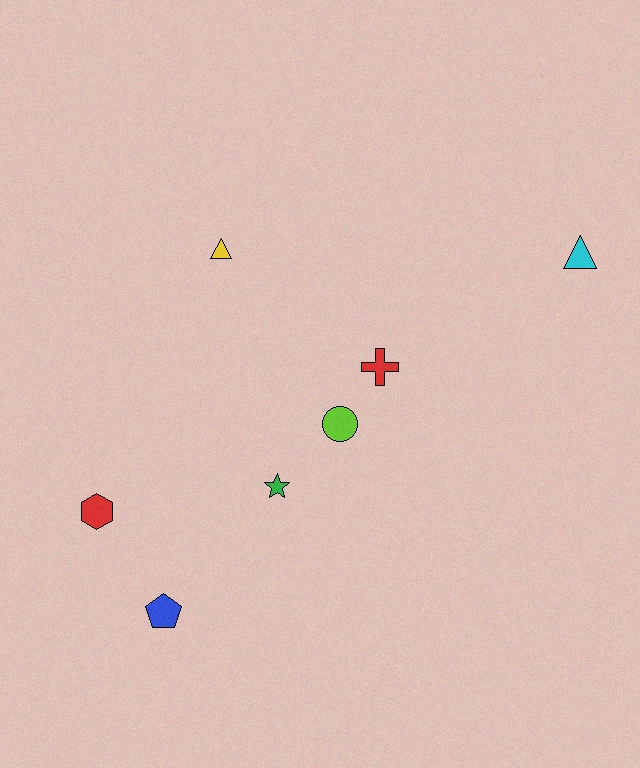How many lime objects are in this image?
There is 1 lime object.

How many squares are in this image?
There are no squares.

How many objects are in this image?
There are 7 objects.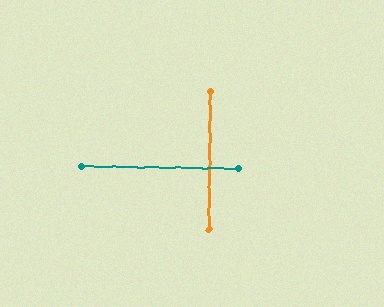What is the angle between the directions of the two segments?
Approximately 90 degrees.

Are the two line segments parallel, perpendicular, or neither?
Perpendicular — they meet at approximately 90°.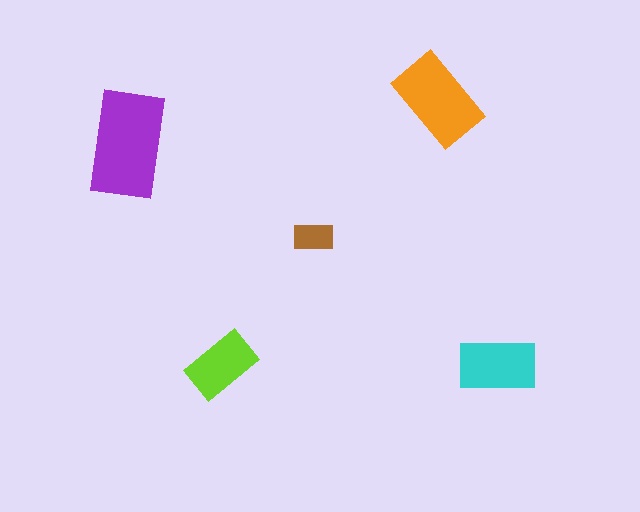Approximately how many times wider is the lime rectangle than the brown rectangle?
About 2 times wider.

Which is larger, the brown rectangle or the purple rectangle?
The purple one.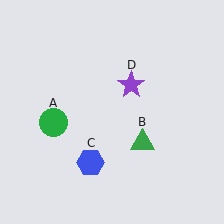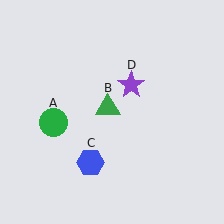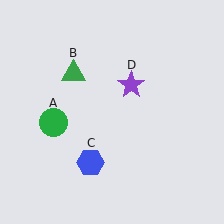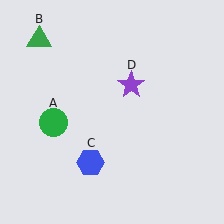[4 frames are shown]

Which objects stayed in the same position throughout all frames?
Green circle (object A) and blue hexagon (object C) and purple star (object D) remained stationary.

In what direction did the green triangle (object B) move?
The green triangle (object B) moved up and to the left.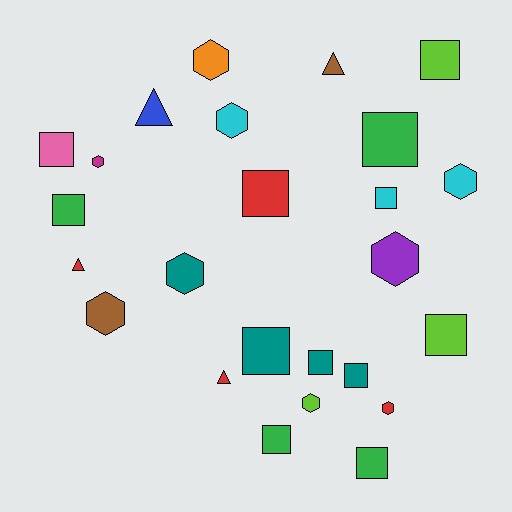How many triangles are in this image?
There are 4 triangles.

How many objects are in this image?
There are 25 objects.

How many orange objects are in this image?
There is 1 orange object.